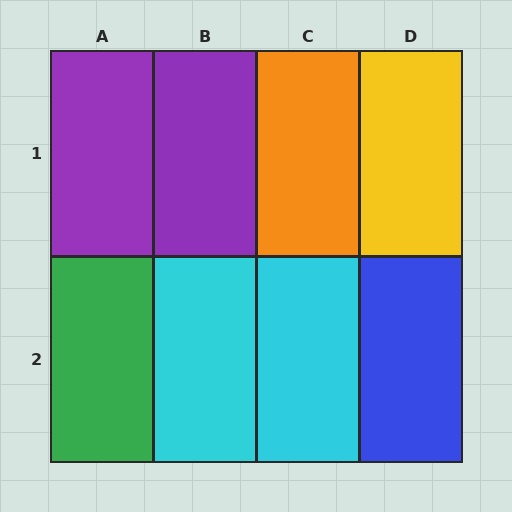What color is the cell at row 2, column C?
Cyan.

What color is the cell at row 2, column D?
Blue.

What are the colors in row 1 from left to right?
Purple, purple, orange, yellow.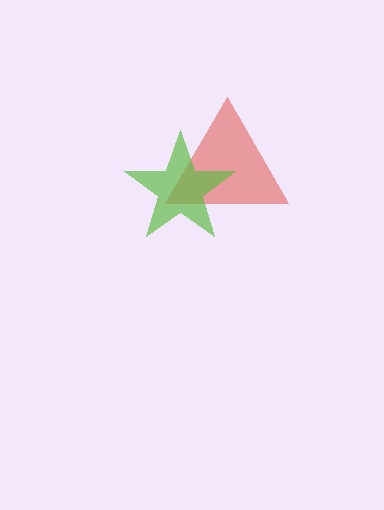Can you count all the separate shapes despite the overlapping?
Yes, there are 2 separate shapes.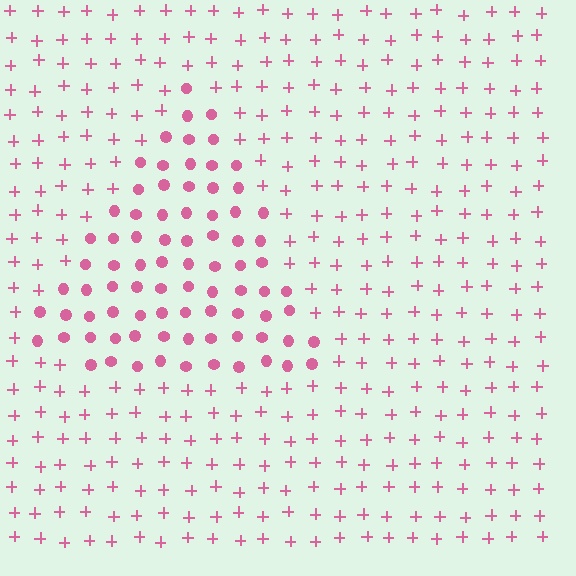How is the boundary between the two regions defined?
The boundary is defined by a change in element shape: circles inside vs. plus signs outside. All elements share the same color and spacing.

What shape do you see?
I see a triangle.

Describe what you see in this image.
The image is filled with small pink elements arranged in a uniform grid. A triangle-shaped region contains circles, while the surrounding area contains plus signs. The boundary is defined purely by the change in element shape.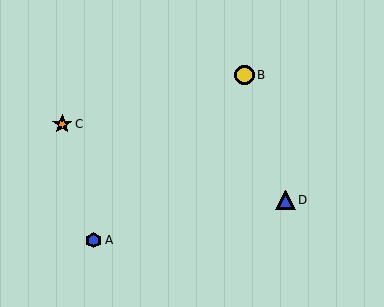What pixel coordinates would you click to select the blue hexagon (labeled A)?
Click at (94, 240) to select the blue hexagon A.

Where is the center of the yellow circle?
The center of the yellow circle is at (244, 75).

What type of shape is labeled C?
Shape C is an orange star.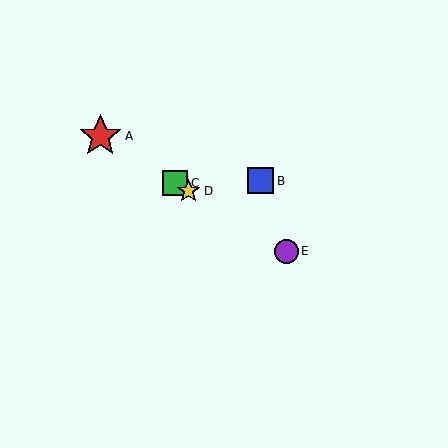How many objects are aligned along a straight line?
4 objects (A, C, D, E) are aligned along a straight line.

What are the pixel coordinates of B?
Object B is at (261, 181).